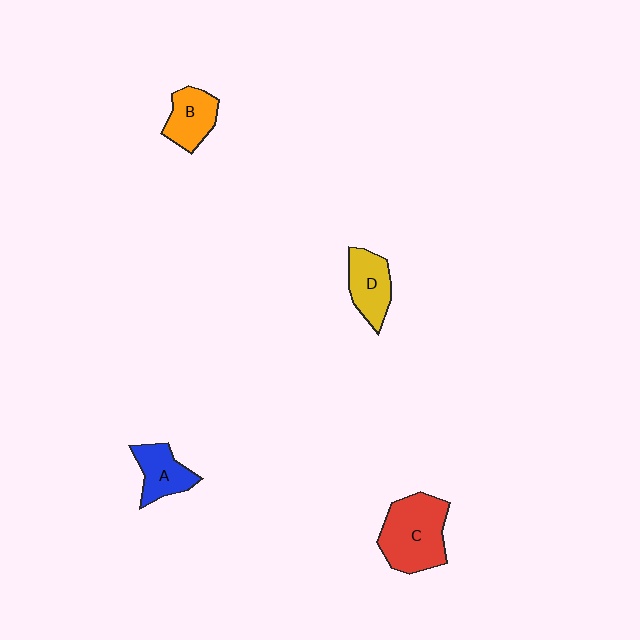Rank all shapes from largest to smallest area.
From largest to smallest: C (red), D (yellow), B (orange), A (blue).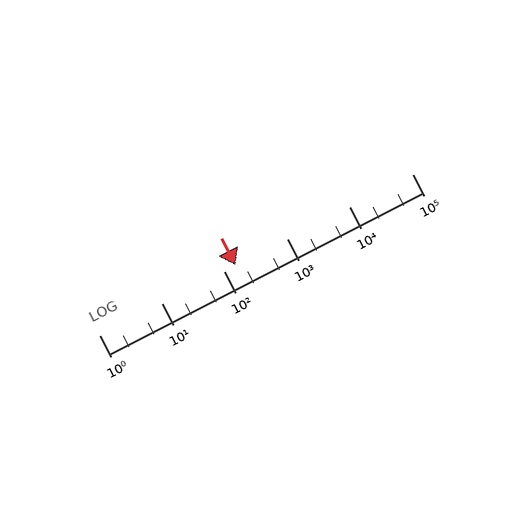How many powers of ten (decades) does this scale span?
The scale spans 5 decades, from 1 to 100000.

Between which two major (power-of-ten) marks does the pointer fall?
The pointer is between 100 and 1000.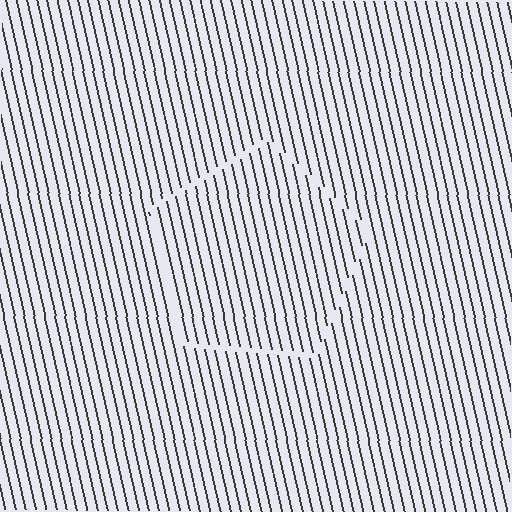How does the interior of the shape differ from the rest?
The interior of the shape contains the same grating, shifted by half a period — the contour is defined by the phase discontinuity where line-ends from the inner and outer gratings abut.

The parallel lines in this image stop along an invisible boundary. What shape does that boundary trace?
An illusory pentagon. The interior of the shape contains the same grating, shifted by half a period — the contour is defined by the phase discontinuity where line-ends from the inner and outer gratings abut.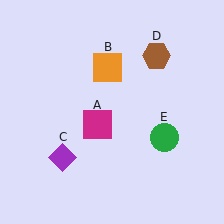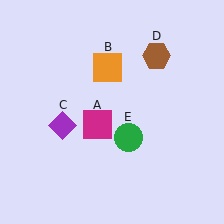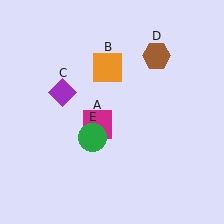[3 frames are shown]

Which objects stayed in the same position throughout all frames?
Magenta square (object A) and orange square (object B) and brown hexagon (object D) remained stationary.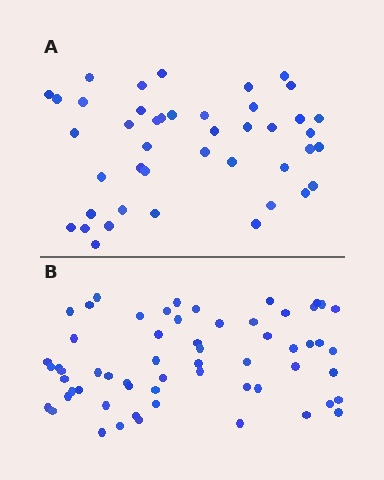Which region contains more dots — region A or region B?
Region B (the bottom region) has more dots.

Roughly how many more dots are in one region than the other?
Region B has approximately 15 more dots than region A.